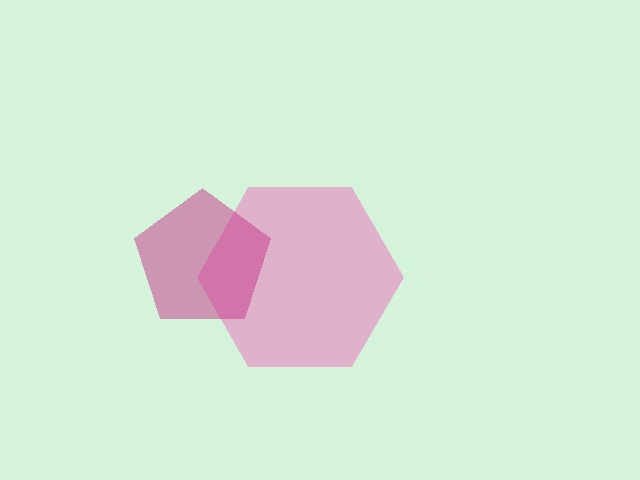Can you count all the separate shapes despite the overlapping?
Yes, there are 2 separate shapes.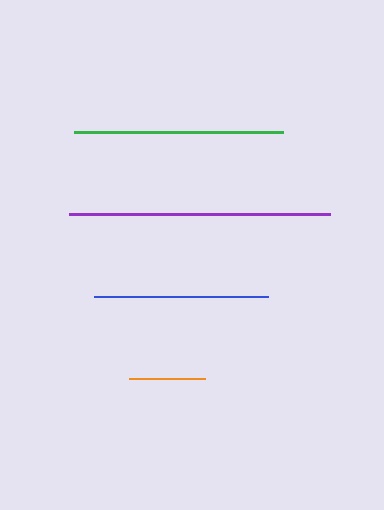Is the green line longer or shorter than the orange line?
The green line is longer than the orange line.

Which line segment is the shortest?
The orange line is the shortest at approximately 76 pixels.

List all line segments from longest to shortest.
From longest to shortest: purple, green, blue, orange.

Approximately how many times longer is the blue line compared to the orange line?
The blue line is approximately 2.3 times the length of the orange line.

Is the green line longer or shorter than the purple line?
The purple line is longer than the green line.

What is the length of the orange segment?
The orange segment is approximately 76 pixels long.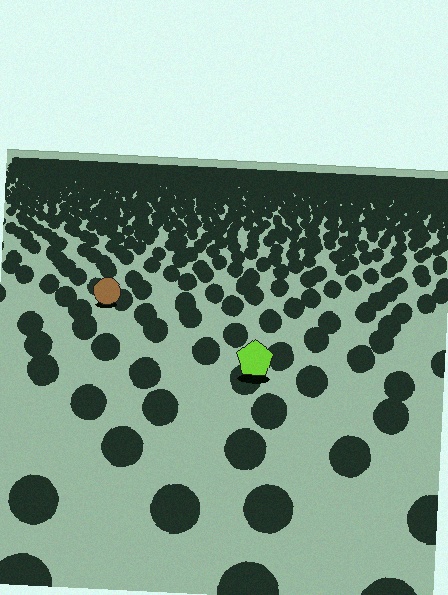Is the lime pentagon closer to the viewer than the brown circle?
Yes. The lime pentagon is closer — you can tell from the texture gradient: the ground texture is coarser near it.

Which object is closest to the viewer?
The lime pentagon is closest. The texture marks near it are larger and more spread out.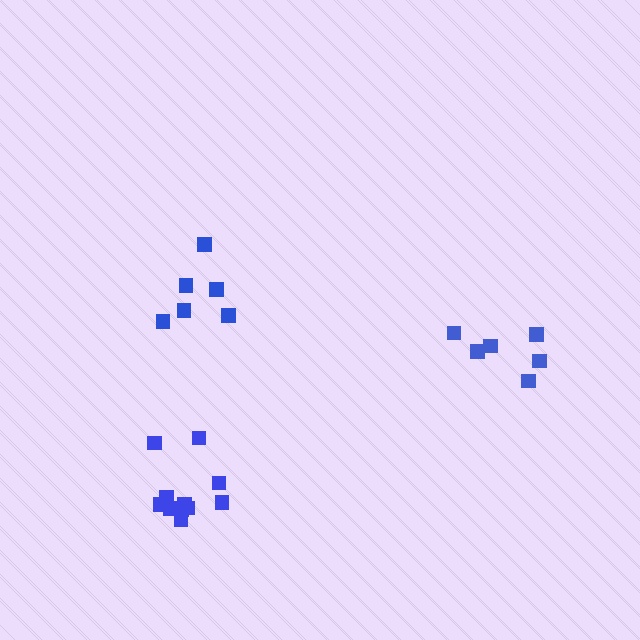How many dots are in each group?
Group 1: 6 dots, Group 2: 6 dots, Group 3: 11 dots (23 total).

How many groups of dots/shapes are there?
There are 3 groups.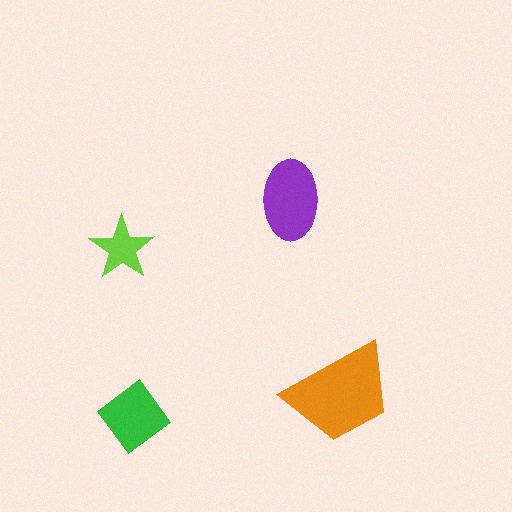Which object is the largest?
The orange trapezoid.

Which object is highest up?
The purple ellipse is topmost.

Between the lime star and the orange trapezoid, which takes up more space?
The orange trapezoid.